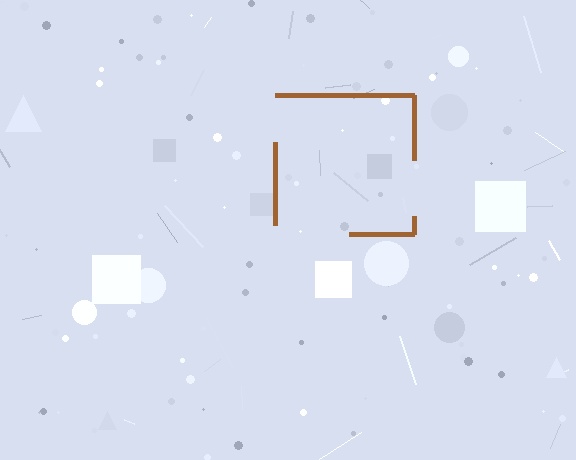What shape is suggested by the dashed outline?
The dashed outline suggests a square.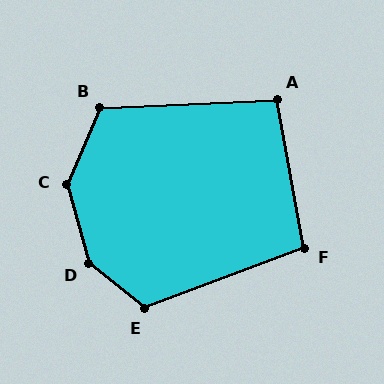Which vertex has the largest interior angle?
D, at approximately 144 degrees.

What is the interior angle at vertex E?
Approximately 121 degrees (obtuse).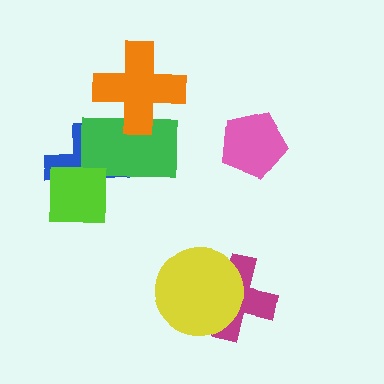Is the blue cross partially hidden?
Yes, it is partially covered by another shape.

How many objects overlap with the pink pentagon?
0 objects overlap with the pink pentagon.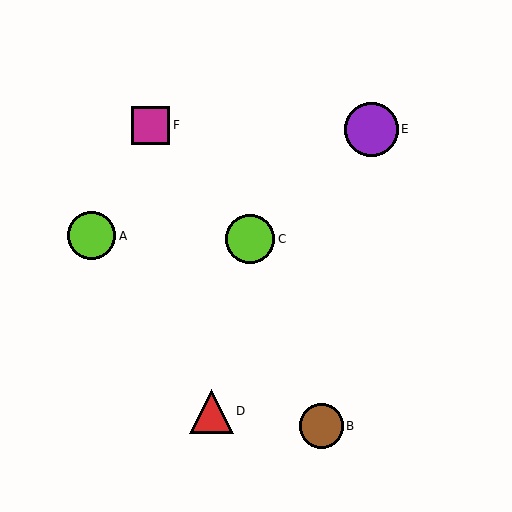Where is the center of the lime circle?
The center of the lime circle is at (91, 236).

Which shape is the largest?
The purple circle (labeled E) is the largest.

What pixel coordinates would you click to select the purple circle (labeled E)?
Click at (371, 129) to select the purple circle E.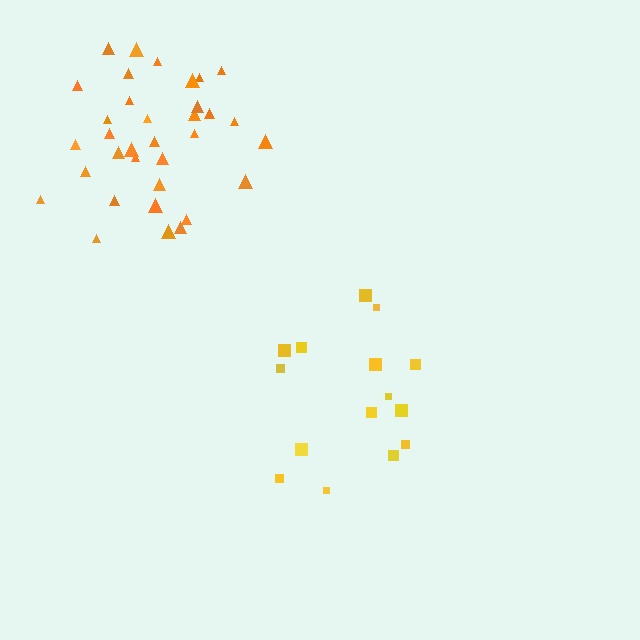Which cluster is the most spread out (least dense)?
Yellow.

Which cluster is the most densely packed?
Orange.